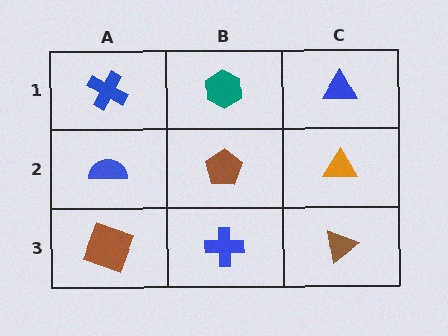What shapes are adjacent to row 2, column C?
A blue triangle (row 1, column C), a brown triangle (row 3, column C), a brown pentagon (row 2, column B).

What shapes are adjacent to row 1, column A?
A blue semicircle (row 2, column A), a teal hexagon (row 1, column B).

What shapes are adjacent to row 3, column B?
A brown pentagon (row 2, column B), a brown square (row 3, column A), a brown triangle (row 3, column C).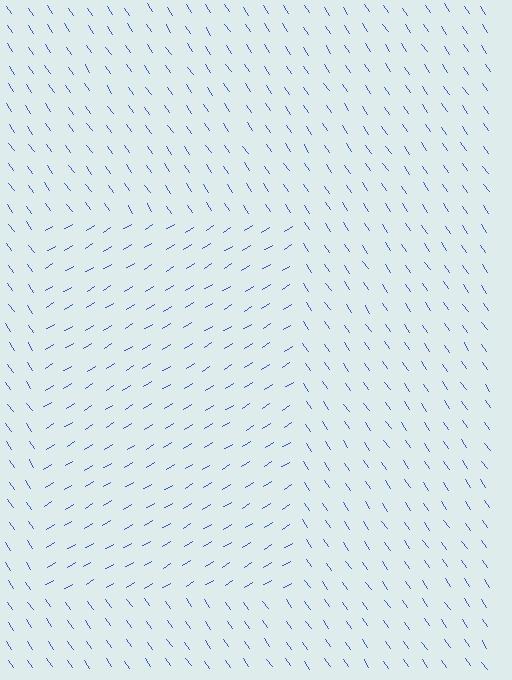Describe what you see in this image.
The image is filled with small blue line segments. A rectangle region in the image has lines oriented differently from the surrounding lines, creating a visible texture boundary.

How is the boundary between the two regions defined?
The boundary is defined purely by a change in line orientation (approximately 87 degrees difference). All lines are the same color and thickness.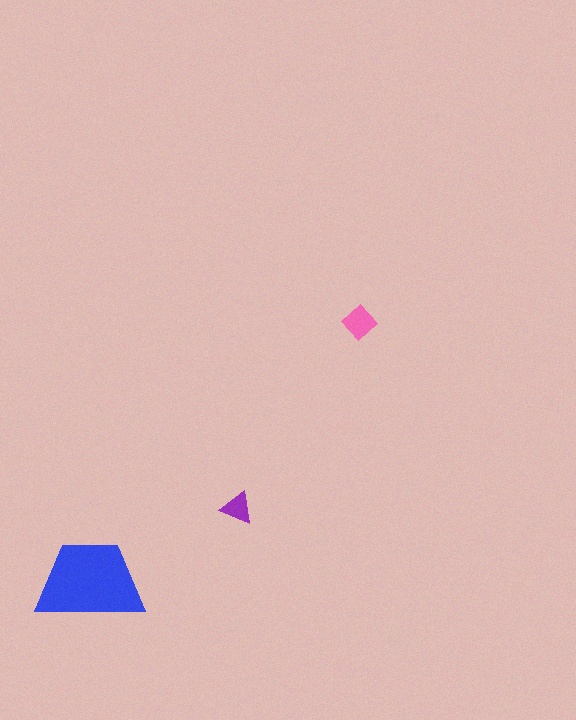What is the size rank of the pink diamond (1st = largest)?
2nd.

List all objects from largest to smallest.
The blue trapezoid, the pink diamond, the purple triangle.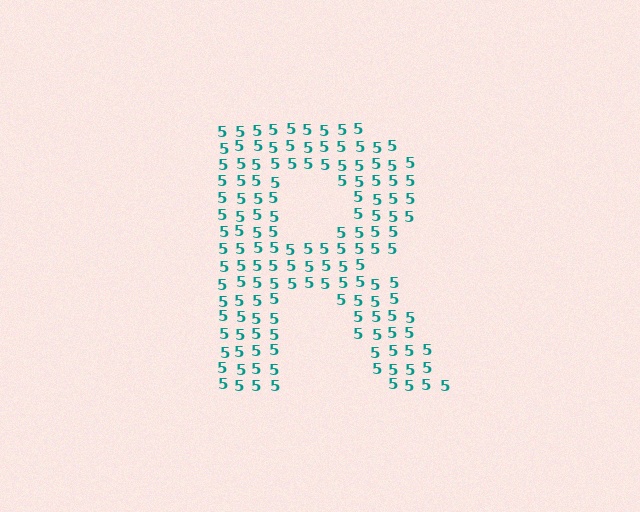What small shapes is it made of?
It is made of small digit 5's.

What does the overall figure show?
The overall figure shows the letter R.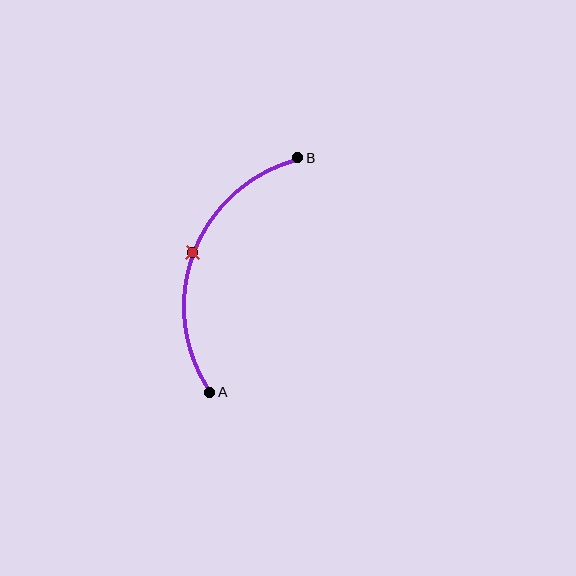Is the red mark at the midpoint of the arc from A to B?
Yes. The red mark lies on the arc at equal arc-length from both A and B — it is the arc midpoint.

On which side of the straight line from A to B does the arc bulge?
The arc bulges to the left of the straight line connecting A and B.